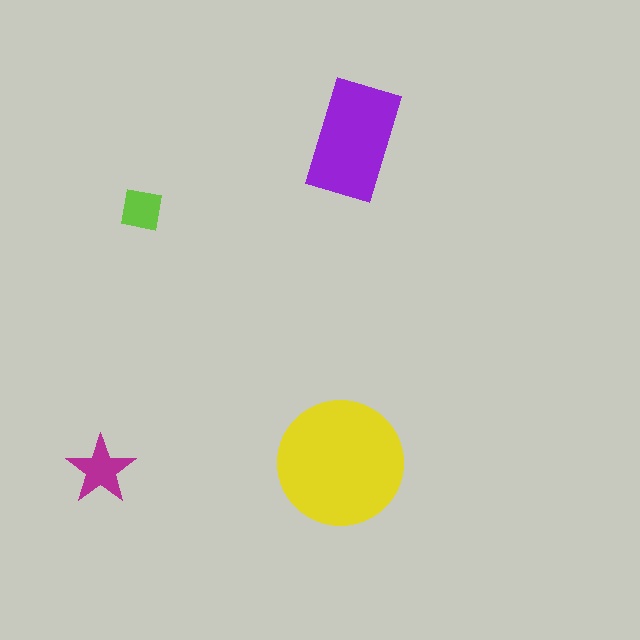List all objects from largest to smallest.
The yellow circle, the purple rectangle, the magenta star, the lime square.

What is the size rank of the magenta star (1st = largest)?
3rd.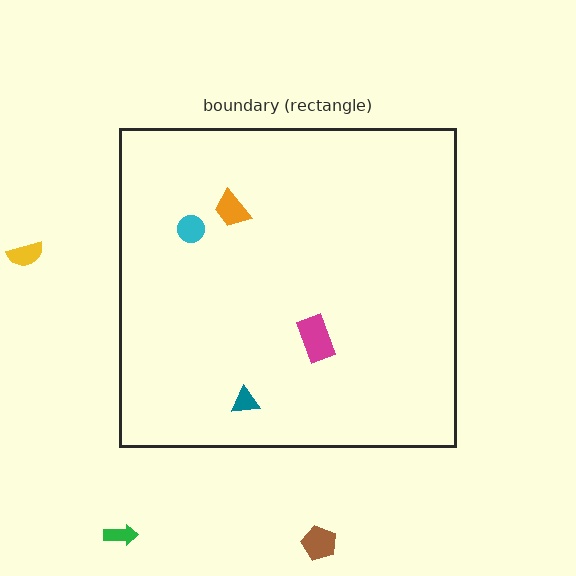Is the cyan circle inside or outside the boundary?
Inside.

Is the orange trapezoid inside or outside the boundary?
Inside.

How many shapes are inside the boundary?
4 inside, 3 outside.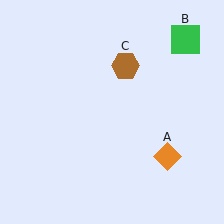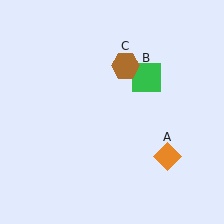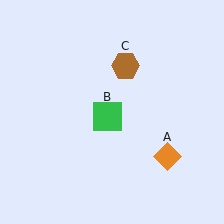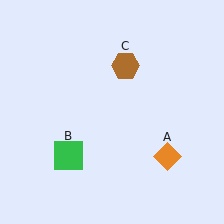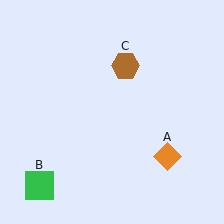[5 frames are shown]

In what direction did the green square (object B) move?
The green square (object B) moved down and to the left.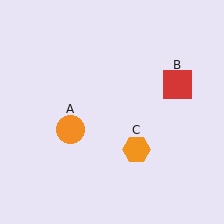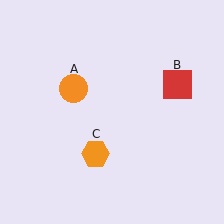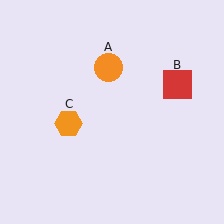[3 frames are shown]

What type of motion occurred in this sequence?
The orange circle (object A), orange hexagon (object C) rotated clockwise around the center of the scene.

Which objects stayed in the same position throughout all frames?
Red square (object B) remained stationary.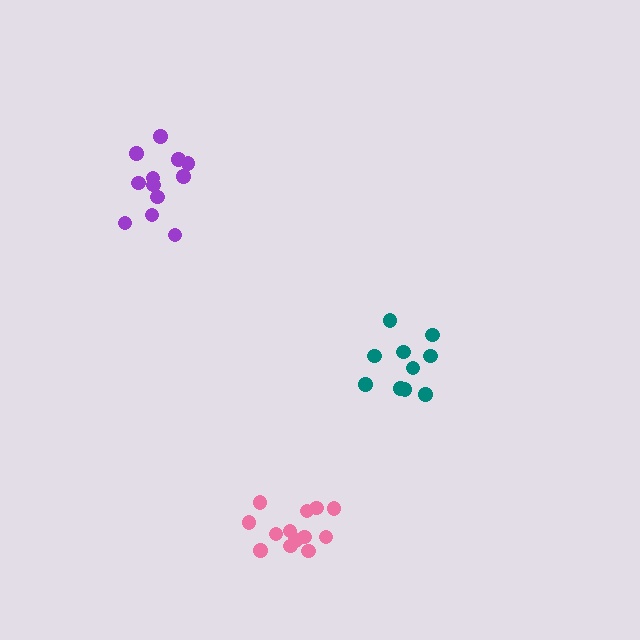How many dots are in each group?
Group 1: 13 dots, Group 2: 10 dots, Group 3: 13 dots (36 total).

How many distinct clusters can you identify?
There are 3 distinct clusters.